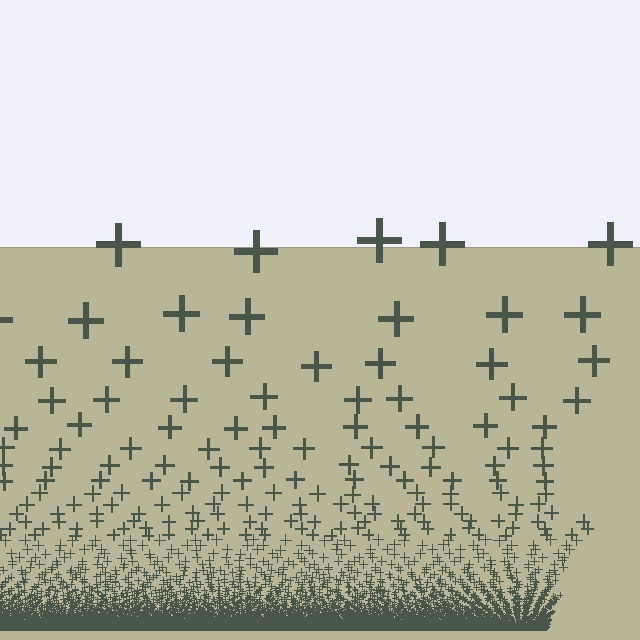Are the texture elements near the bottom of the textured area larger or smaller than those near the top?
Smaller. The gradient is inverted — elements near the bottom are smaller and denser.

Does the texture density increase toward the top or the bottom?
Density increases toward the bottom.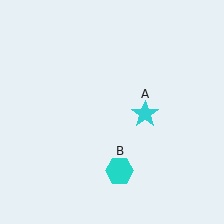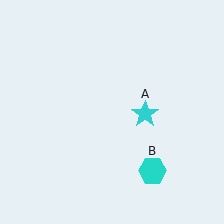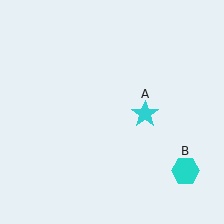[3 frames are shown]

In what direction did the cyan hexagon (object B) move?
The cyan hexagon (object B) moved right.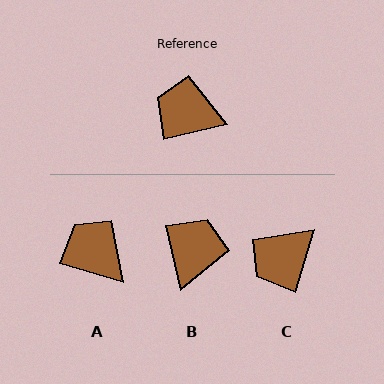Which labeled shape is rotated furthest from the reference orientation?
B, about 90 degrees away.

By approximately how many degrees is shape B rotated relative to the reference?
Approximately 90 degrees clockwise.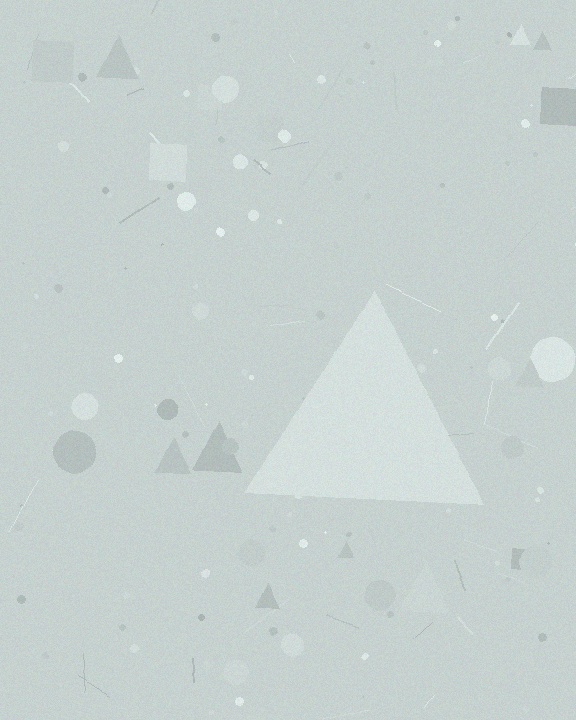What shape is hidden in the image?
A triangle is hidden in the image.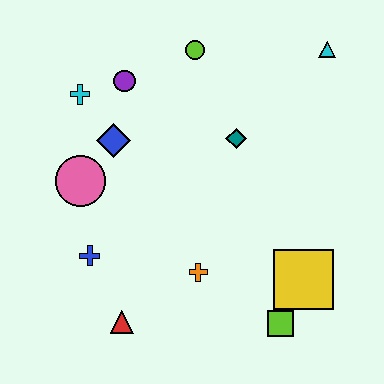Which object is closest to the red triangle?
The blue cross is closest to the red triangle.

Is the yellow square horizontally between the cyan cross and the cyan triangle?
Yes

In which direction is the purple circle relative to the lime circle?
The purple circle is to the left of the lime circle.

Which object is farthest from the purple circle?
The lime square is farthest from the purple circle.